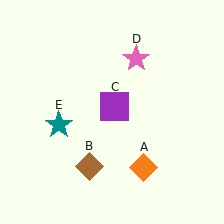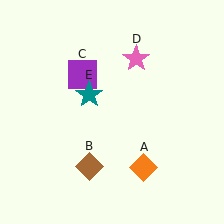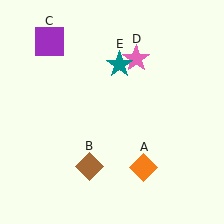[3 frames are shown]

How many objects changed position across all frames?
2 objects changed position: purple square (object C), teal star (object E).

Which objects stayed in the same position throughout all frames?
Orange diamond (object A) and brown diamond (object B) and pink star (object D) remained stationary.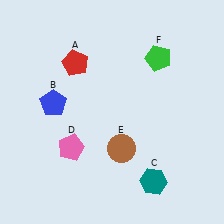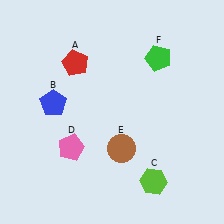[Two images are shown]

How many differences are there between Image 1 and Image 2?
There is 1 difference between the two images.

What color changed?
The hexagon (C) changed from teal in Image 1 to lime in Image 2.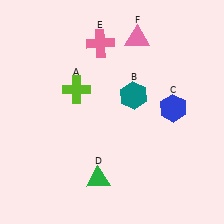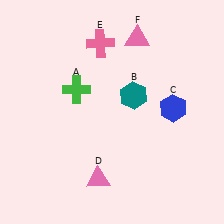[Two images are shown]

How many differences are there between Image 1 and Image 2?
There are 2 differences between the two images.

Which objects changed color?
A changed from lime to green. D changed from green to pink.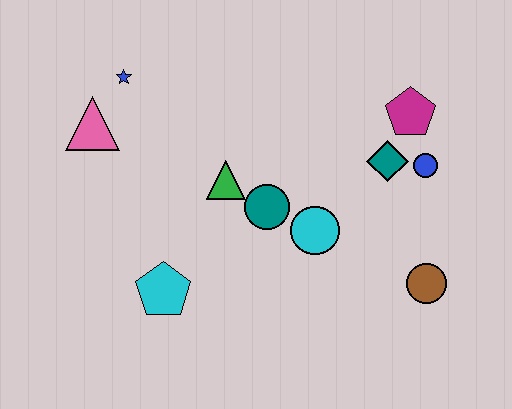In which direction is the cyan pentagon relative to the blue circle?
The cyan pentagon is to the left of the blue circle.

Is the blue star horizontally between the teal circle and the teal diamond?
No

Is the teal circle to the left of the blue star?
No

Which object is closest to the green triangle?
The teal circle is closest to the green triangle.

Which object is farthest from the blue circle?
The pink triangle is farthest from the blue circle.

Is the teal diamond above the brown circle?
Yes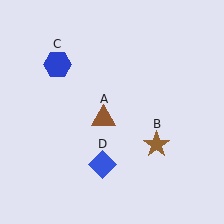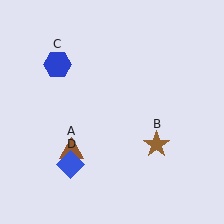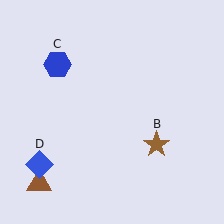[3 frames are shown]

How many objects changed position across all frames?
2 objects changed position: brown triangle (object A), blue diamond (object D).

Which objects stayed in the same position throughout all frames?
Brown star (object B) and blue hexagon (object C) remained stationary.